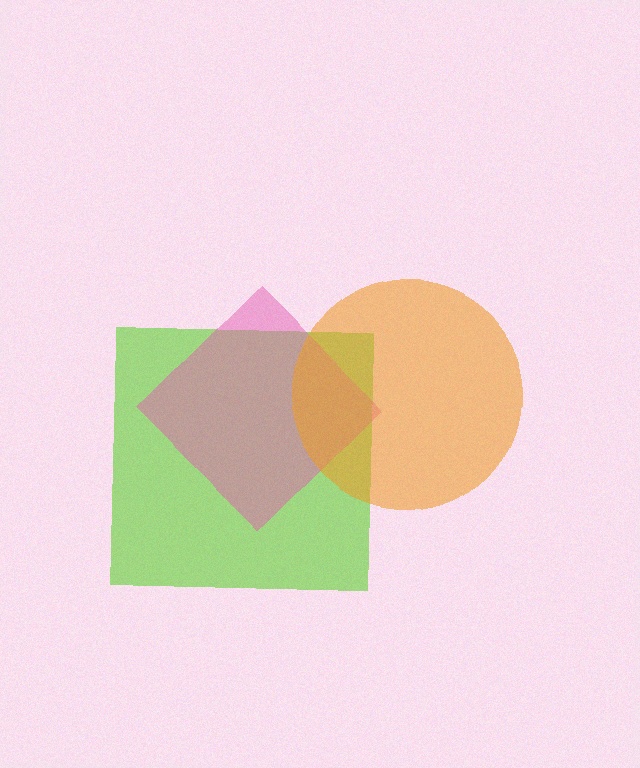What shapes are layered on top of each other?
The layered shapes are: a lime square, a pink diamond, an orange circle.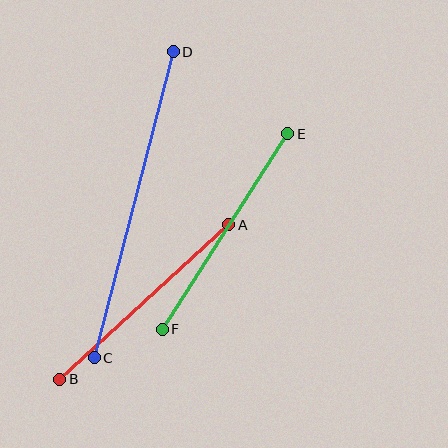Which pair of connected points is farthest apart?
Points C and D are farthest apart.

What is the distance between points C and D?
The distance is approximately 316 pixels.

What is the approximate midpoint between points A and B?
The midpoint is at approximately (144, 302) pixels.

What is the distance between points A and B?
The distance is approximately 229 pixels.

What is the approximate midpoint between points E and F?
The midpoint is at approximately (225, 232) pixels.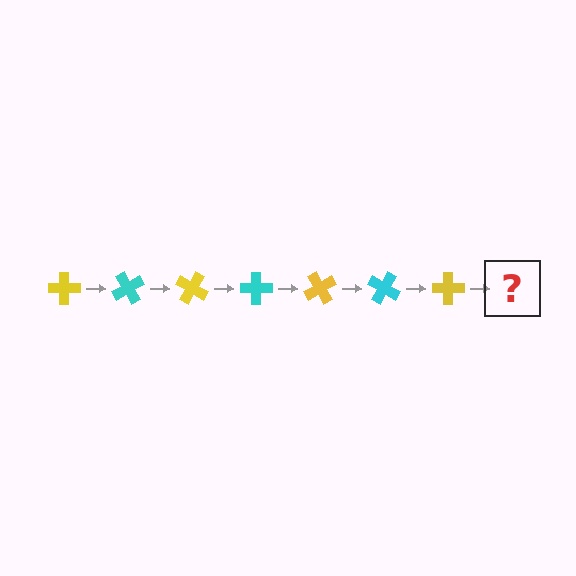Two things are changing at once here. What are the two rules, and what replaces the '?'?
The two rules are that it rotates 60 degrees each step and the color cycles through yellow and cyan. The '?' should be a cyan cross, rotated 420 degrees from the start.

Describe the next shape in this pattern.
It should be a cyan cross, rotated 420 degrees from the start.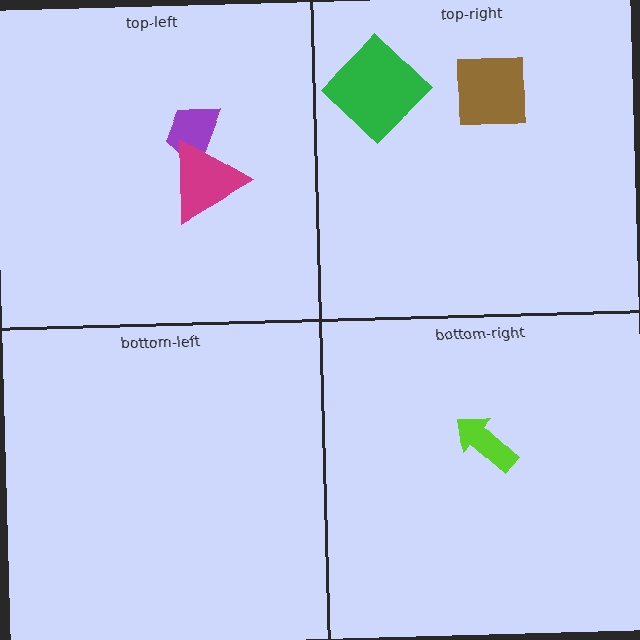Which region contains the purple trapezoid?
The top-left region.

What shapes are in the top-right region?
The brown square, the green diamond.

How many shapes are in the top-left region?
2.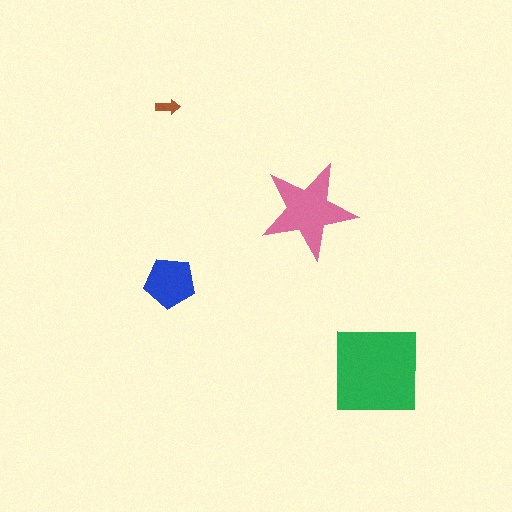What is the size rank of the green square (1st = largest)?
1st.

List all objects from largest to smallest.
The green square, the pink star, the blue pentagon, the brown arrow.